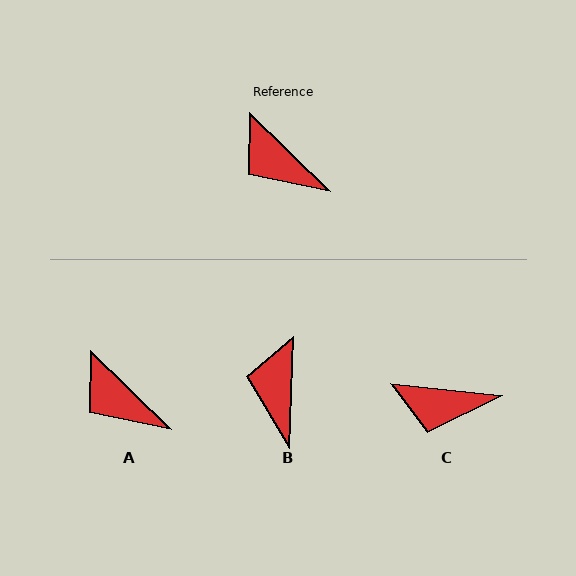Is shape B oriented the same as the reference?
No, it is off by about 48 degrees.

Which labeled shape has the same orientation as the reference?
A.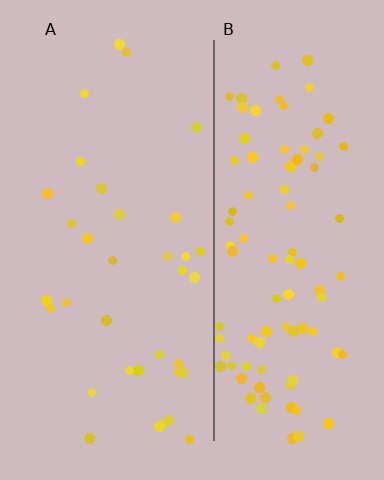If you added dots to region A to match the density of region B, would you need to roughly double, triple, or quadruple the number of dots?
Approximately triple.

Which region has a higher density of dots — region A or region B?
B (the right).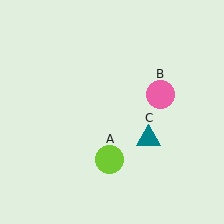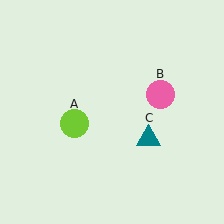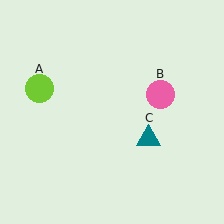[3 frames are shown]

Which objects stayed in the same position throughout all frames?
Pink circle (object B) and teal triangle (object C) remained stationary.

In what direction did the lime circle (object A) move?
The lime circle (object A) moved up and to the left.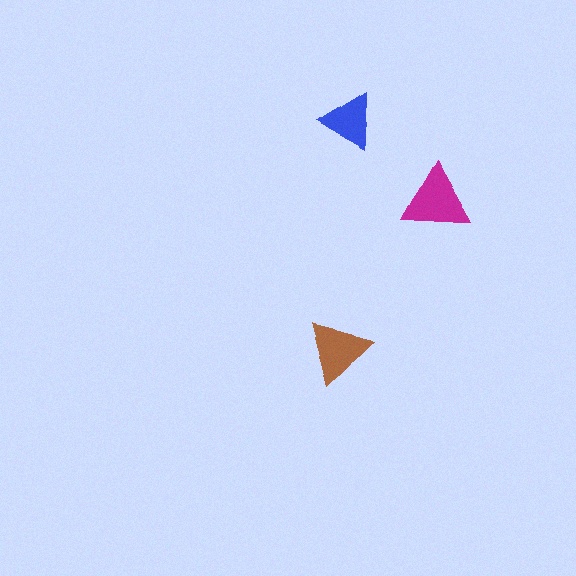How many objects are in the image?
There are 3 objects in the image.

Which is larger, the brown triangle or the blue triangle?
The brown one.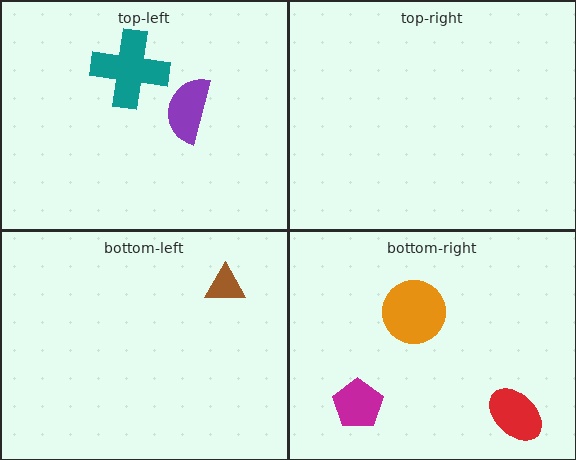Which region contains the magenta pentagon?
The bottom-right region.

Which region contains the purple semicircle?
The top-left region.